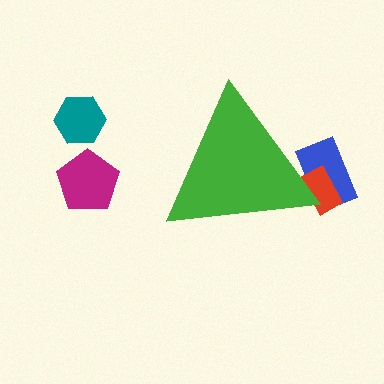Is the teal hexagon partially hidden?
No, the teal hexagon is fully visible.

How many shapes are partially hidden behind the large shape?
2 shapes are partially hidden.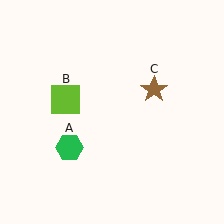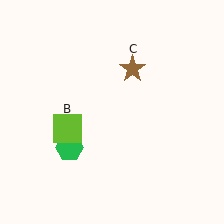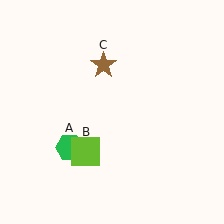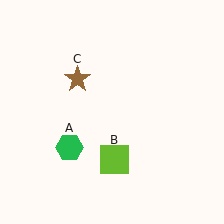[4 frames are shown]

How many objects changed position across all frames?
2 objects changed position: lime square (object B), brown star (object C).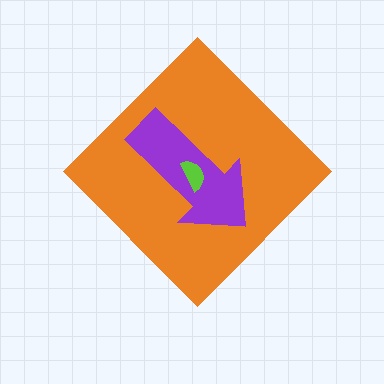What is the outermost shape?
The orange diamond.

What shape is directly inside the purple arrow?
The lime semicircle.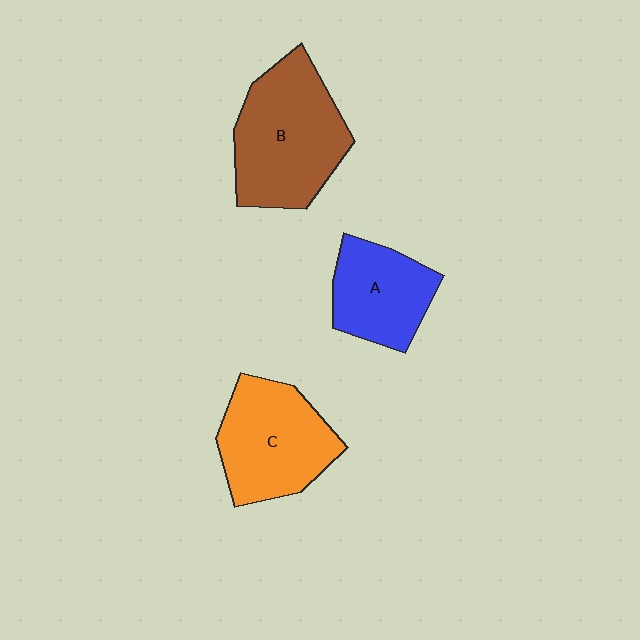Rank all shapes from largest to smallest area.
From largest to smallest: B (brown), C (orange), A (blue).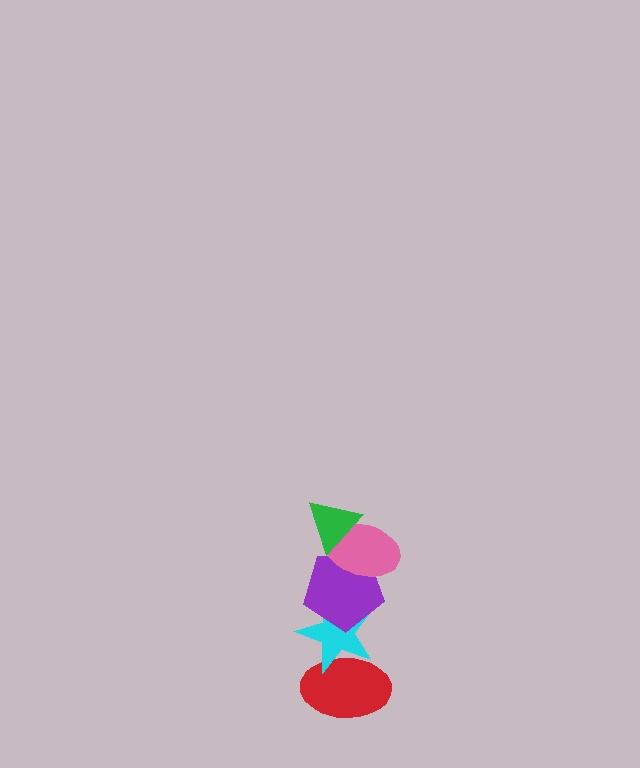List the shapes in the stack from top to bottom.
From top to bottom: the green triangle, the pink ellipse, the purple pentagon, the cyan star, the red ellipse.